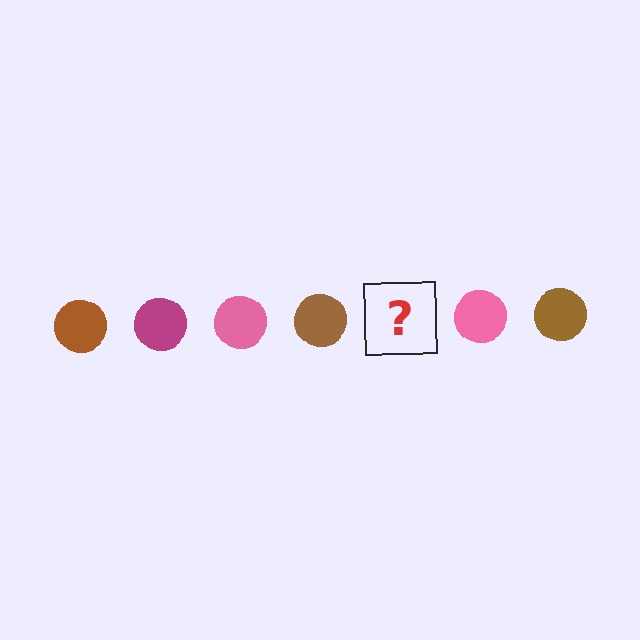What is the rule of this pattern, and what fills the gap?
The rule is that the pattern cycles through brown, magenta, pink circles. The gap should be filled with a magenta circle.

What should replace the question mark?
The question mark should be replaced with a magenta circle.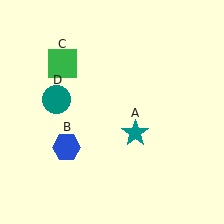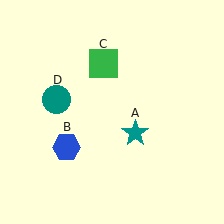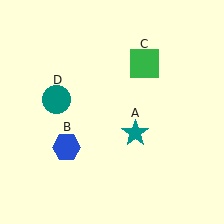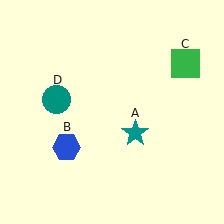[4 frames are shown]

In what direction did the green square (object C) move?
The green square (object C) moved right.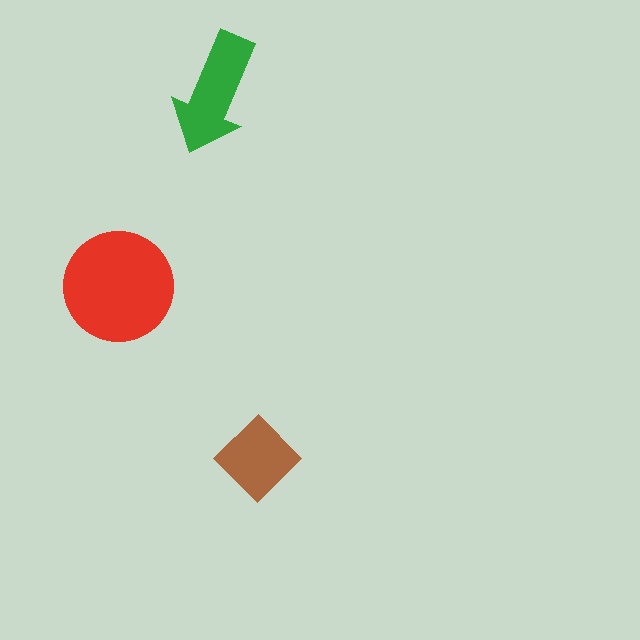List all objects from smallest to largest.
The brown diamond, the green arrow, the red circle.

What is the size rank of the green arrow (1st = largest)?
2nd.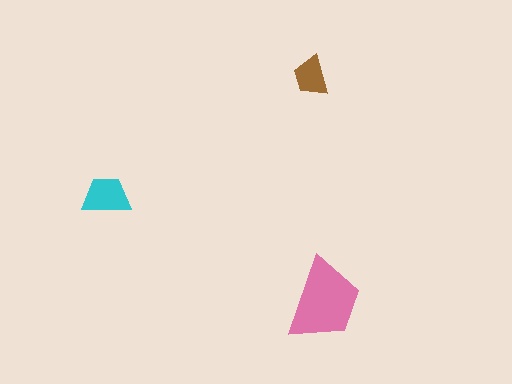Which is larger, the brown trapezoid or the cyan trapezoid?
The cyan one.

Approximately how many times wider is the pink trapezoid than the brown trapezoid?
About 2 times wider.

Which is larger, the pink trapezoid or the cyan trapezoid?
The pink one.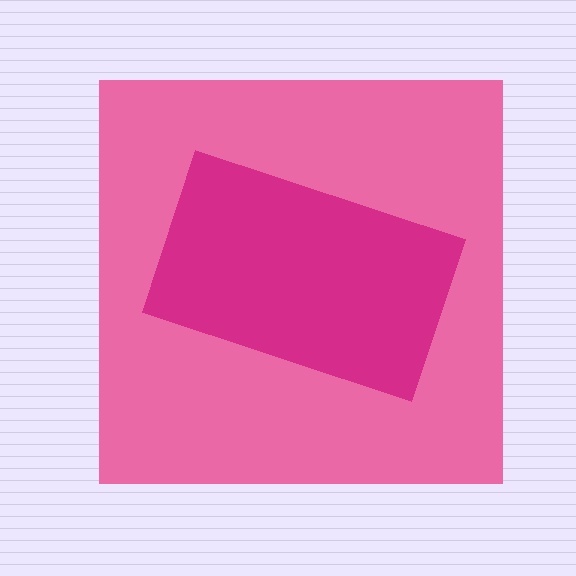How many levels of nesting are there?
2.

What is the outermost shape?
The pink square.